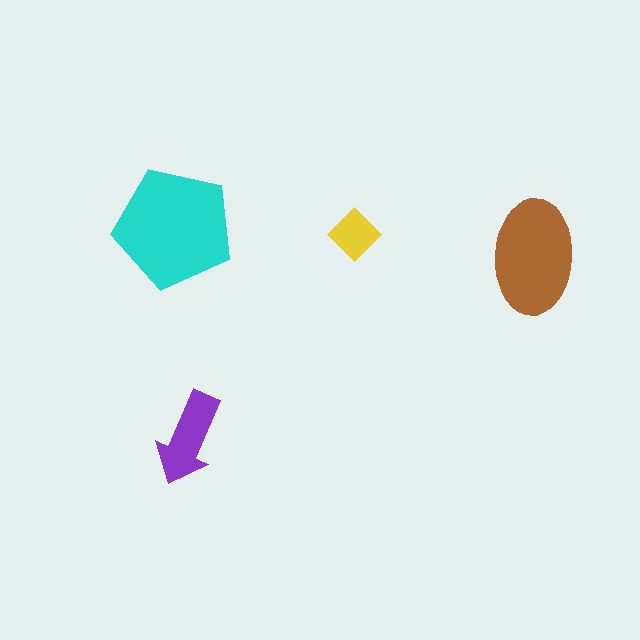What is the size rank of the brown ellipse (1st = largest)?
2nd.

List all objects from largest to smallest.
The cyan pentagon, the brown ellipse, the purple arrow, the yellow diamond.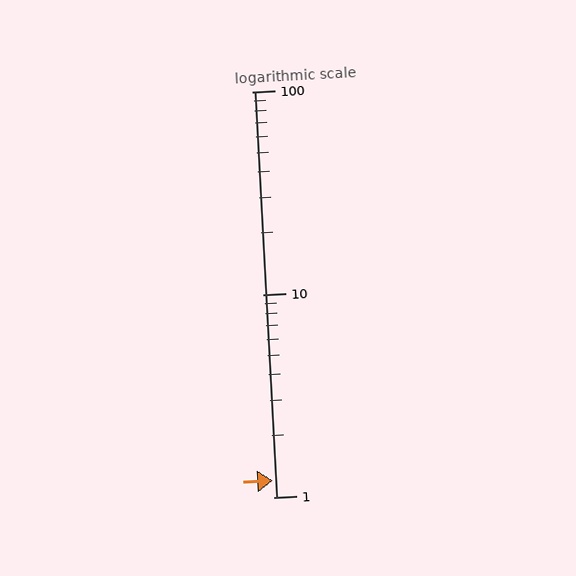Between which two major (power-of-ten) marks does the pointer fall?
The pointer is between 1 and 10.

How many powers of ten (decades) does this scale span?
The scale spans 2 decades, from 1 to 100.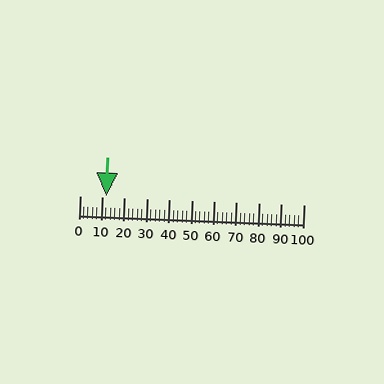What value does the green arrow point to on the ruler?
The green arrow points to approximately 12.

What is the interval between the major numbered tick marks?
The major tick marks are spaced 10 units apart.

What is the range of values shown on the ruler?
The ruler shows values from 0 to 100.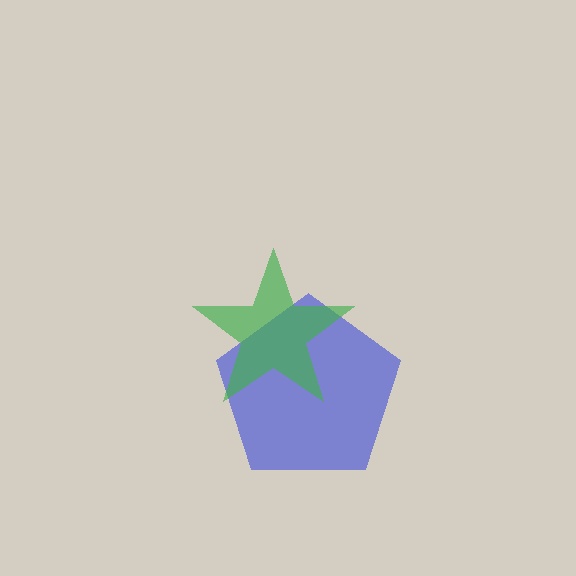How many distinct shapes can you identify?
There are 2 distinct shapes: a blue pentagon, a green star.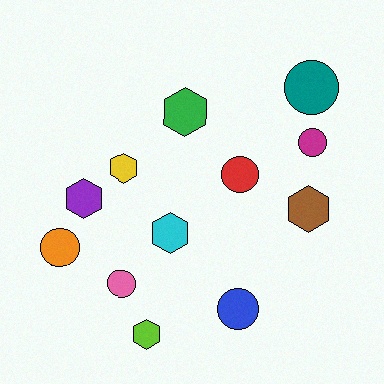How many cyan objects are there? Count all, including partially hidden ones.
There is 1 cyan object.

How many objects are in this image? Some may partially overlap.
There are 12 objects.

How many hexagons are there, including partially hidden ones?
There are 6 hexagons.